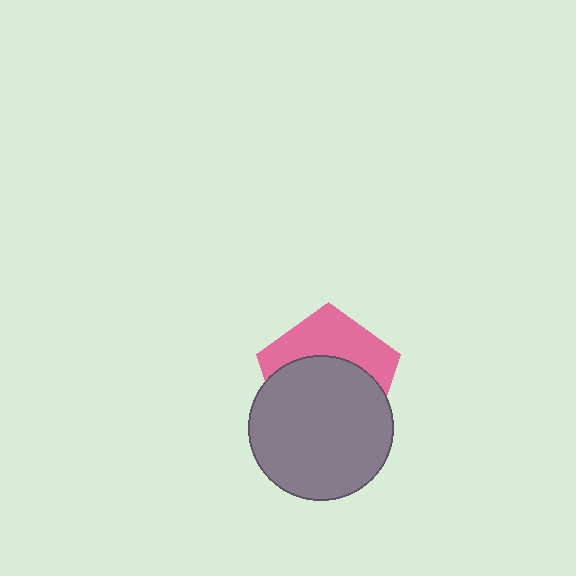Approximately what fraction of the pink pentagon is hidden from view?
Roughly 60% of the pink pentagon is hidden behind the gray circle.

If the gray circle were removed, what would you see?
You would see the complete pink pentagon.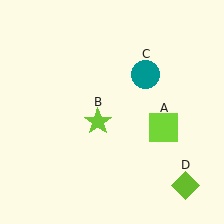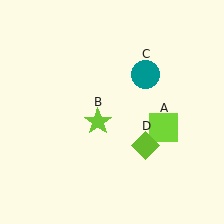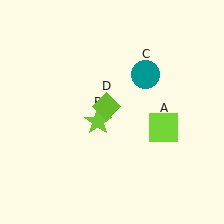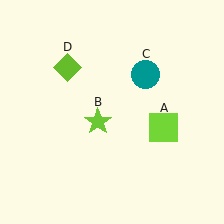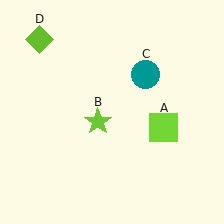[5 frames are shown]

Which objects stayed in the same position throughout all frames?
Lime square (object A) and lime star (object B) and teal circle (object C) remained stationary.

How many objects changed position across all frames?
1 object changed position: lime diamond (object D).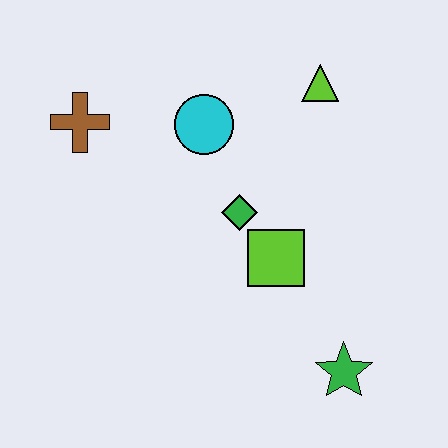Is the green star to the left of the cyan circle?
No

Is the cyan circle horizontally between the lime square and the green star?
No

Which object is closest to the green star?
The lime square is closest to the green star.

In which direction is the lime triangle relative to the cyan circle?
The lime triangle is to the right of the cyan circle.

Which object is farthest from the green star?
The brown cross is farthest from the green star.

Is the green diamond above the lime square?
Yes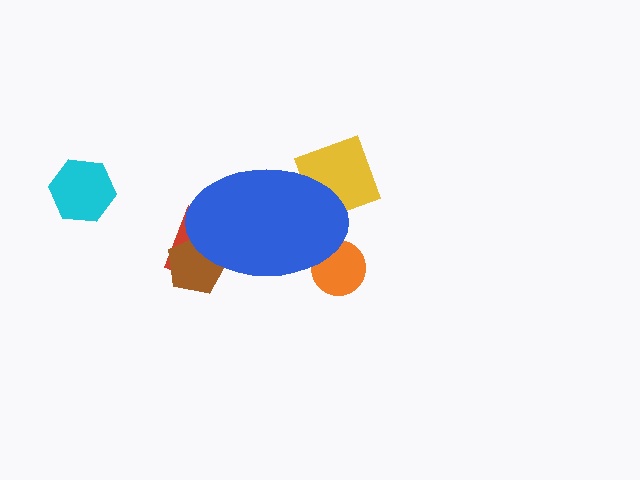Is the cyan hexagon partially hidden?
No, the cyan hexagon is fully visible.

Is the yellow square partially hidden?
Yes, the yellow square is partially hidden behind the blue ellipse.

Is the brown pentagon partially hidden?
Yes, the brown pentagon is partially hidden behind the blue ellipse.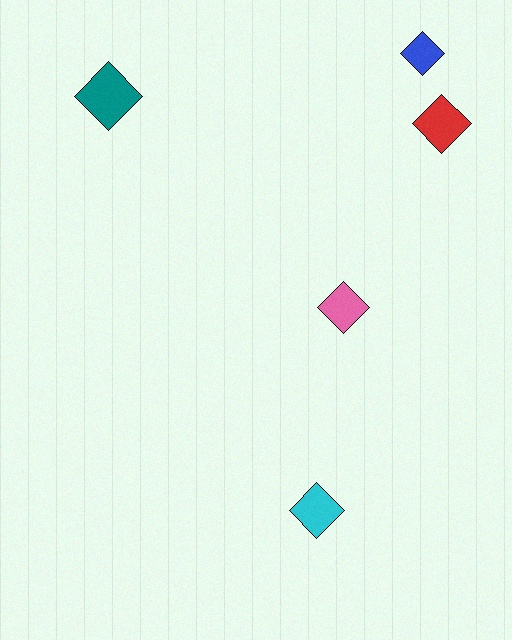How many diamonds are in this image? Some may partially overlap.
There are 5 diamonds.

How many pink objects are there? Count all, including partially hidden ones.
There is 1 pink object.